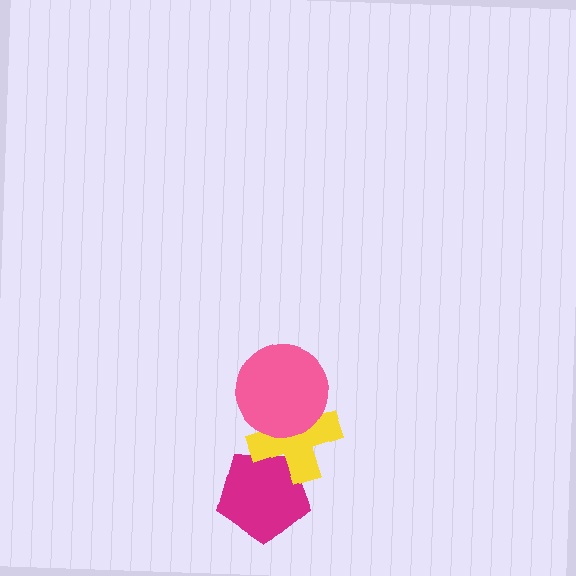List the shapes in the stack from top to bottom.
From top to bottom: the pink circle, the yellow cross, the magenta pentagon.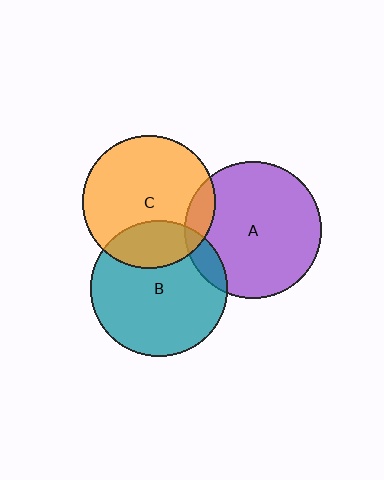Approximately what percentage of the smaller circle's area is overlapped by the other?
Approximately 10%.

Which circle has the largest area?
Circle A (purple).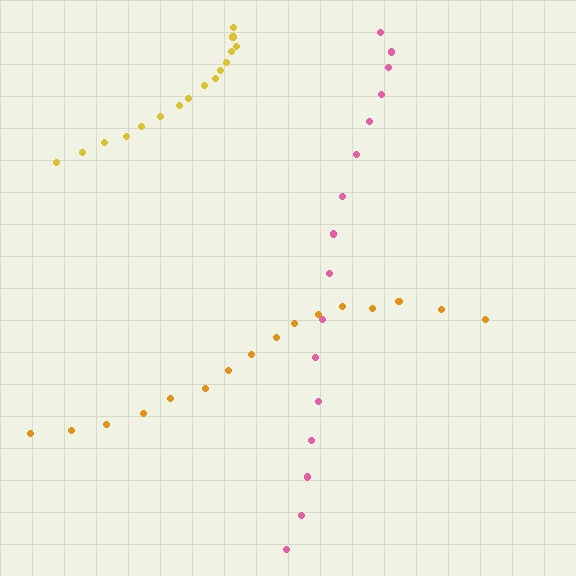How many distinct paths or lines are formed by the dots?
There are 3 distinct paths.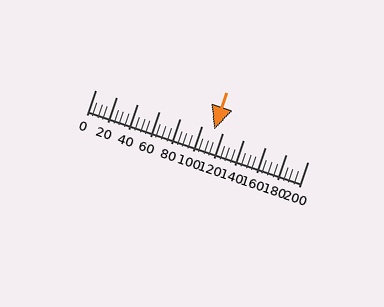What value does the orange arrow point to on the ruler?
The orange arrow points to approximately 112.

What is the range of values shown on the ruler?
The ruler shows values from 0 to 200.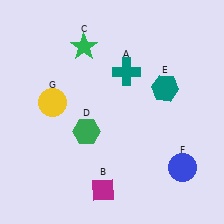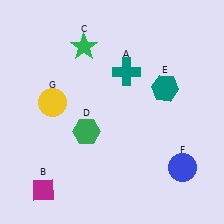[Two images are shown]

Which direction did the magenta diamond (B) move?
The magenta diamond (B) moved left.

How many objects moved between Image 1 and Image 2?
1 object moved between the two images.